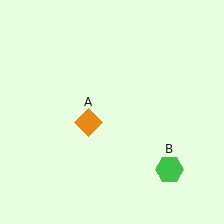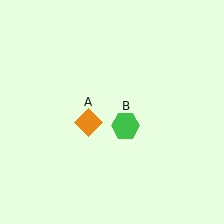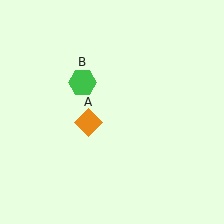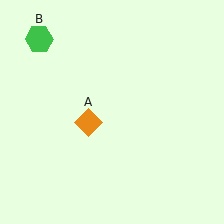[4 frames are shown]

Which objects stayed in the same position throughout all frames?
Orange diamond (object A) remained stationary.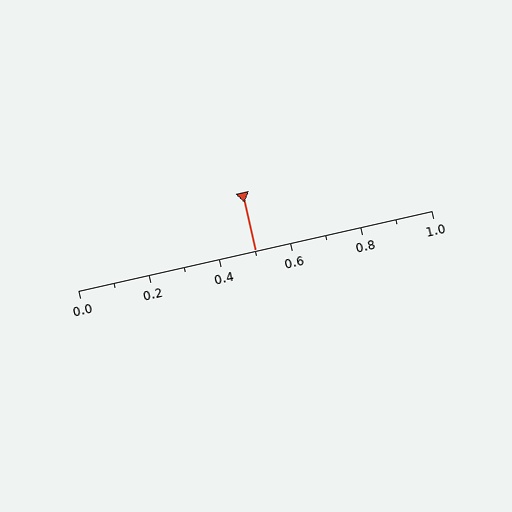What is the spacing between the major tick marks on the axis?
The major ticks are spaced 0.2 apart.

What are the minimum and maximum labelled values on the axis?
The axis runs from 0.0 to 1.0.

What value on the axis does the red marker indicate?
The marker indicates approximately 0.5.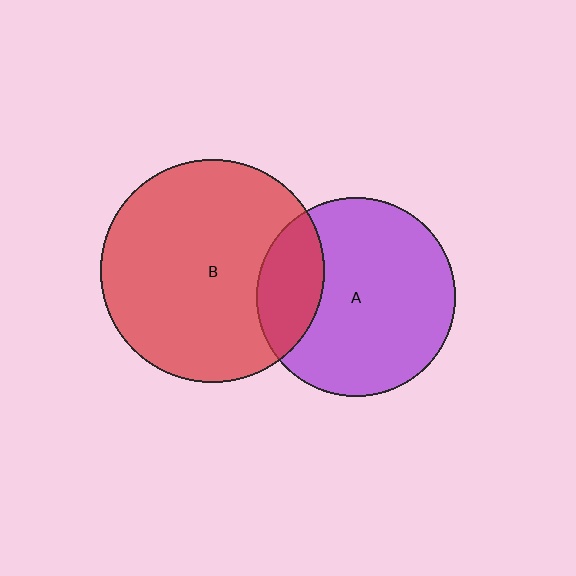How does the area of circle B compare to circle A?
Approximately 1.3 times.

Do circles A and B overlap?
Yes.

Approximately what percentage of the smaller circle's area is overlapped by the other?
Approximately 20%.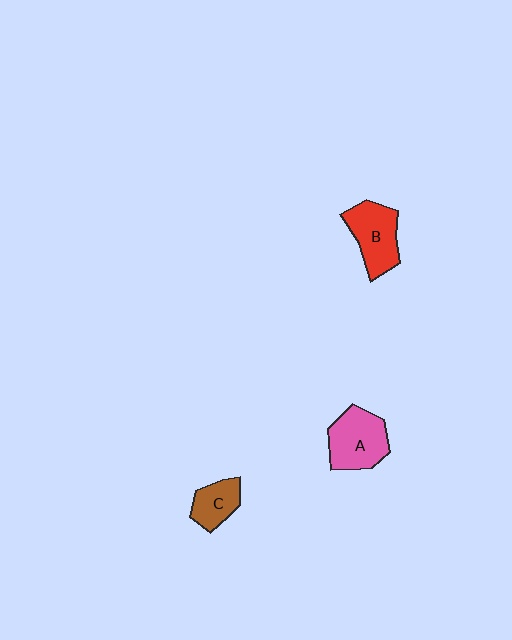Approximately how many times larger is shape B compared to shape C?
Approximately 1.6 times.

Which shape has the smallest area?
Shape C (brown).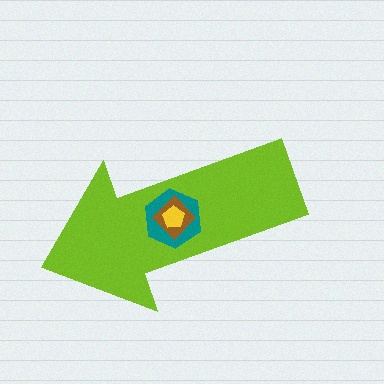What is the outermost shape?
The lime arrow.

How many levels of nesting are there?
4.